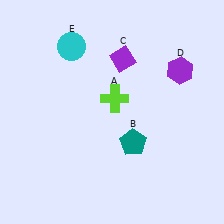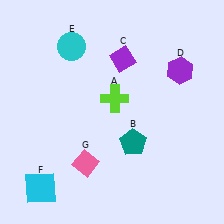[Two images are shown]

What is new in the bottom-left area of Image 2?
A cyan square (F) was added in the bottom-left area of Image 2.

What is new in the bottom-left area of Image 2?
A pink diamond (G) was added in the bottom-left area of Image 2.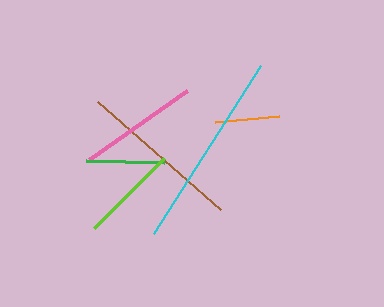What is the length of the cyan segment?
The cyan segment is approximately 199 pixels long.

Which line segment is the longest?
The cyan line is the longest at approximately 199 pixels.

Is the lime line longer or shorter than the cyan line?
The cyan line is longer than the lime line.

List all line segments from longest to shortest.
From longest to shortest: cyan, brown, pink, lime, green, orange.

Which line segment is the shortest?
The orange line is the shortest at approximately 65 pixels.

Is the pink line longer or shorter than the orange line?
The pink line is longer than the orange line.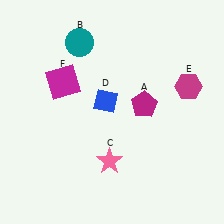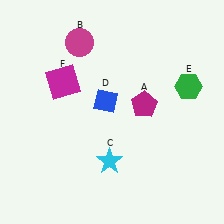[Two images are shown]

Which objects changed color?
B changed from teal to magenta. C changed from pink to cyan. E changed from magenta to green.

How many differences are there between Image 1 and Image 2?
There are 3 differences between the two images.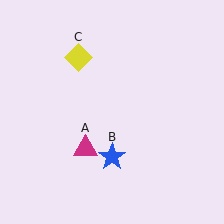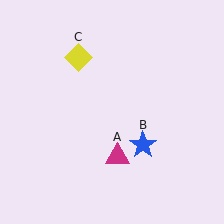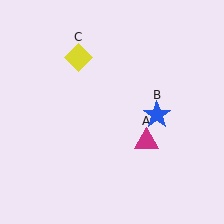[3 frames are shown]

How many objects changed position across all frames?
2 objects changed position: magenta triangle (object A), blue star (object B).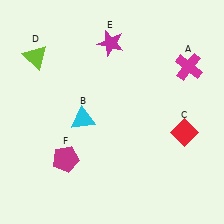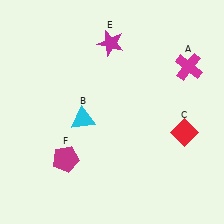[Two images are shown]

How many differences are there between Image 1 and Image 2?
There is 1 difference between the two images.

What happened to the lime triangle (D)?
The lime triangle (D) was removed in Image 2. It was in the top-left area of Image 1.